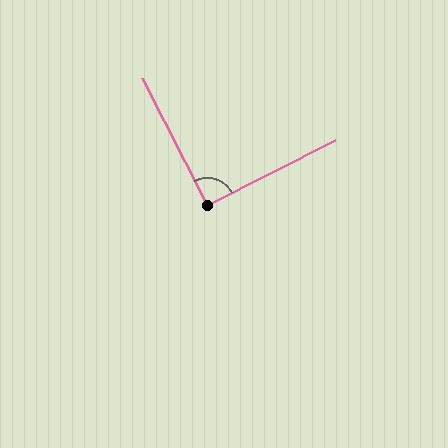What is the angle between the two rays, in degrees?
Approximately 90 degrees.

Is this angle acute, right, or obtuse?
It is approximately a right angle.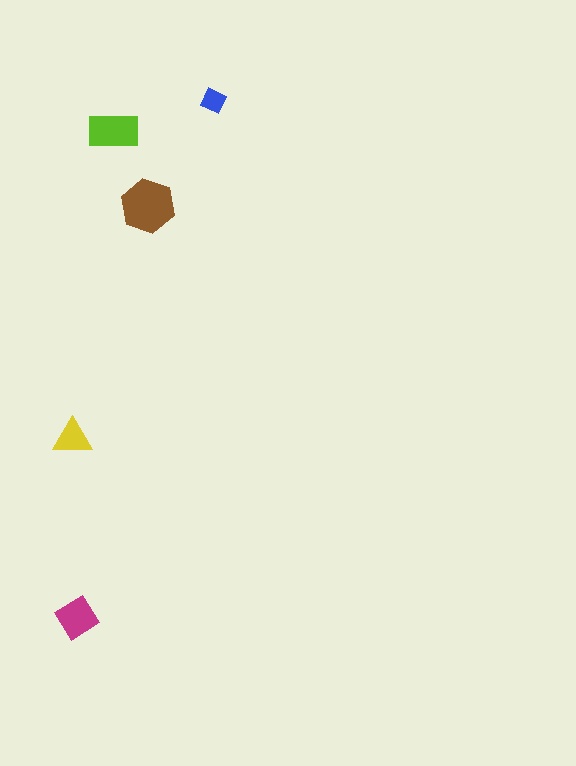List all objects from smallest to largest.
The blue diamond, the yellow triangle, the magenta diamond, the lime rectangle, the brown hexagon.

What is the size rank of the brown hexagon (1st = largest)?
1st.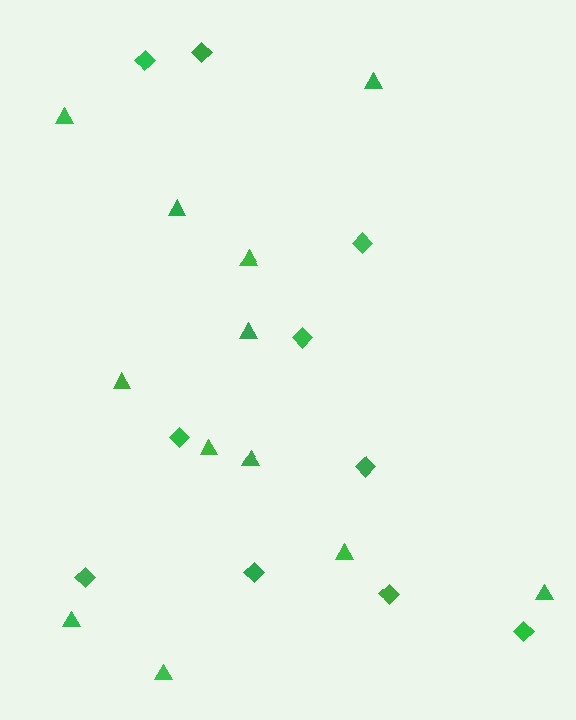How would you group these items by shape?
There are 2 groups: one group of triangles (12) and one group of diamonds (10).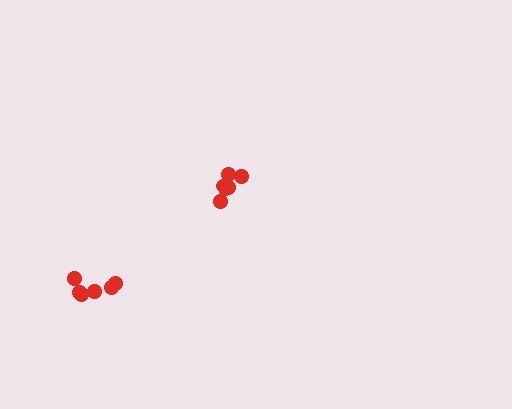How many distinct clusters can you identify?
There are 2 distinct clusters.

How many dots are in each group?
Group 1: 6 dots, Group 2: 6 dots (12 total).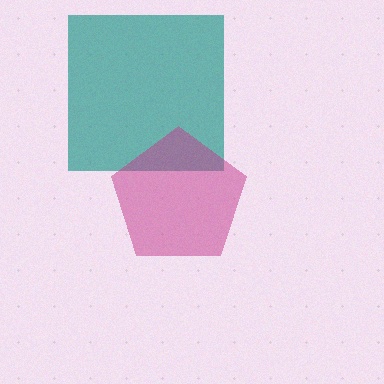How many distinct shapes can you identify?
There are 2 distinct shapes: a teal square, a magenta pentagon.